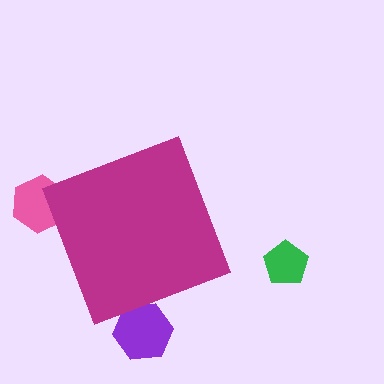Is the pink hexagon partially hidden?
Yes, the pink hexagon is partially hidden behind the magenta diamond.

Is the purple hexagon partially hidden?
Yes, the purple hexagon is partially hidden behind the magenta diamond.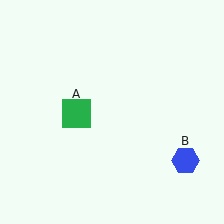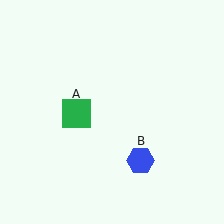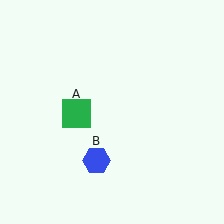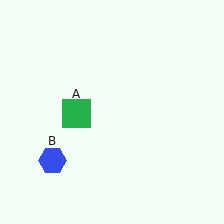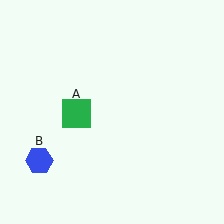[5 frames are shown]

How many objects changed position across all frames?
1 object changed position: blue hexagon (object B).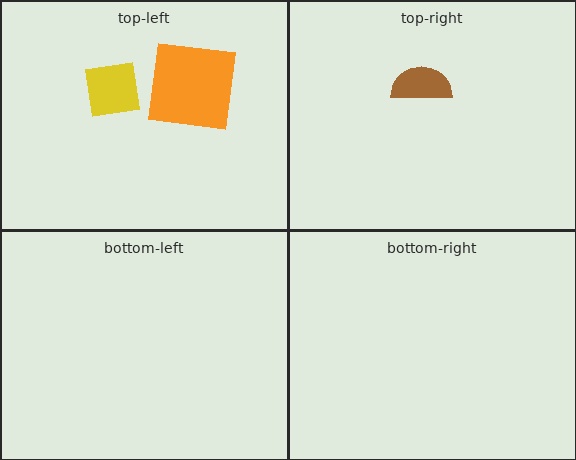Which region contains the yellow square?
The top-left region.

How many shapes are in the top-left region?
2.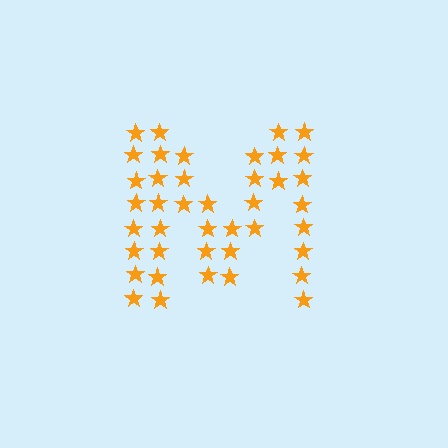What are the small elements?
The small elements are stars.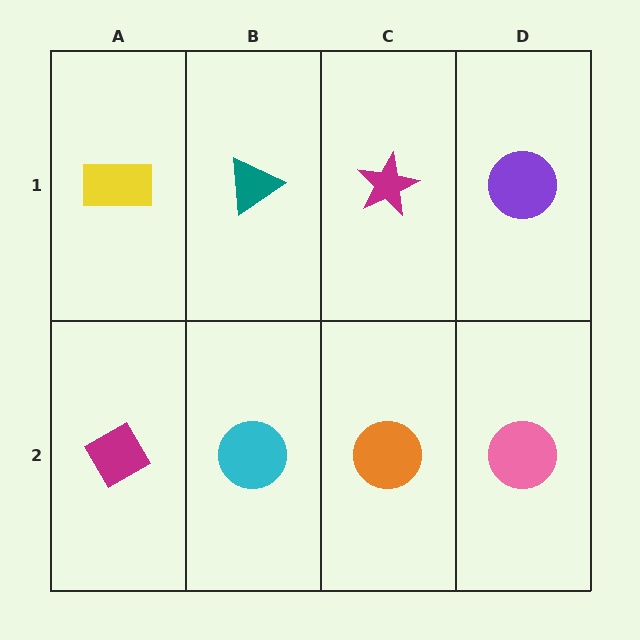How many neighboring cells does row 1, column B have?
3.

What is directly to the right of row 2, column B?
An orange circle.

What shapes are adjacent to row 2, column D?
A purple circle (row 1, column D), an orange circle (row 2, column C).